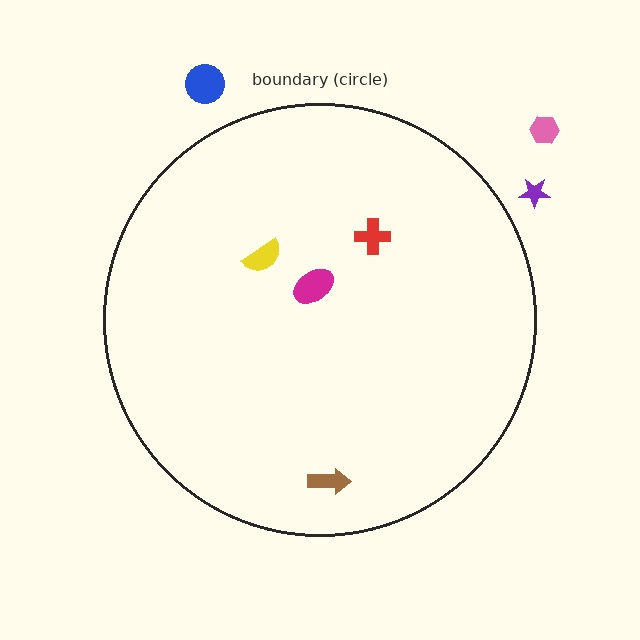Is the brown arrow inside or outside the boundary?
Inside.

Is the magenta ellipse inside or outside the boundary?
Inside.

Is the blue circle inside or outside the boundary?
Outside.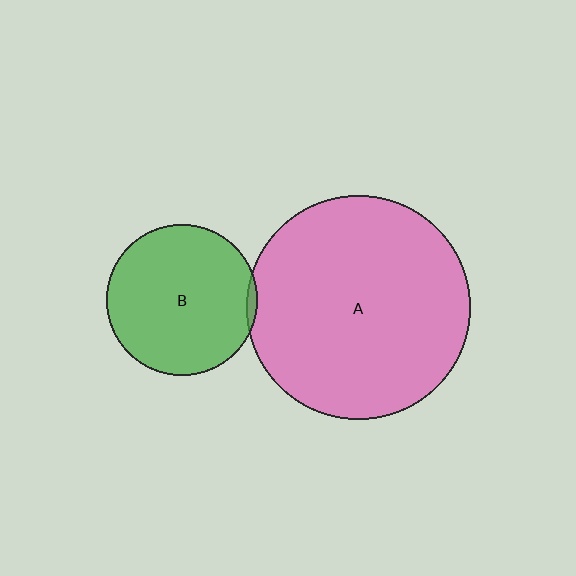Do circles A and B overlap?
Yes.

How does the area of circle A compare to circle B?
Approximately 2.2 times.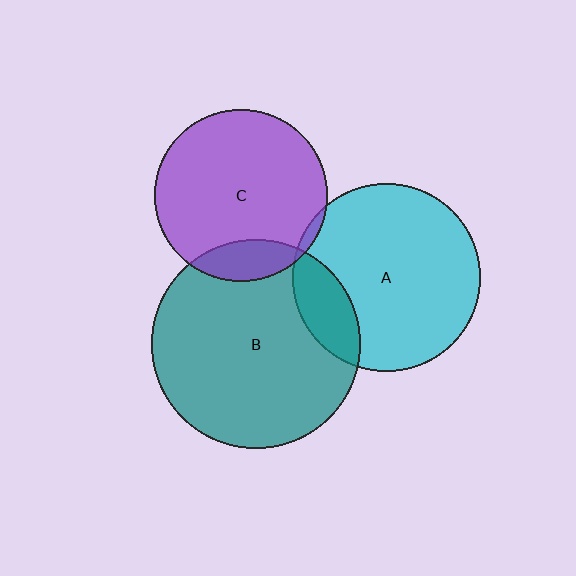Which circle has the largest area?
Circle B (teal).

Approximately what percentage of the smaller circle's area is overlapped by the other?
Approximately 5%.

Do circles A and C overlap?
Yes.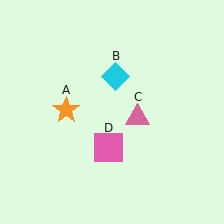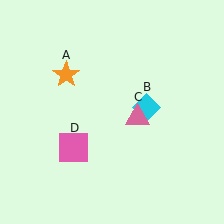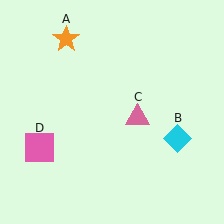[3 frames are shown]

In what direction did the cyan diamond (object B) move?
The cyan diamond (object B) moved down and to the right.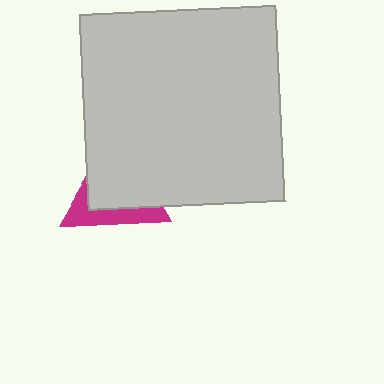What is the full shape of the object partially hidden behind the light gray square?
The partially hidden object is a magenta triangle.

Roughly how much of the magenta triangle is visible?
A small part of it is visible (roughly 36%).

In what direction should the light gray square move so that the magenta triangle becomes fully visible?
The light gray square should move toward the upper-right. That is the shortest direction to clear the overlap and leave the magenta triangle fully visible.